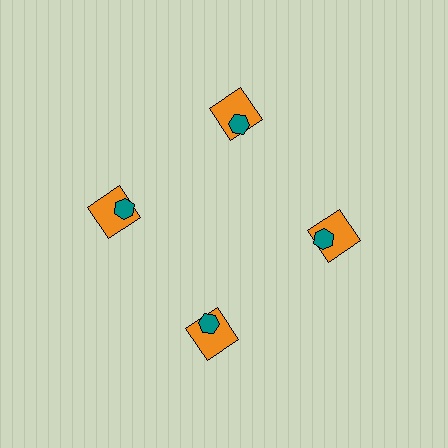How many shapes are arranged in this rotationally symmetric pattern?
There are 8 shapes, arranged in 4 groups of 2.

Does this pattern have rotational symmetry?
Yes, this pattern has 4-fold rotational symmetry. It looks the same after rotating 90 degrees around the center.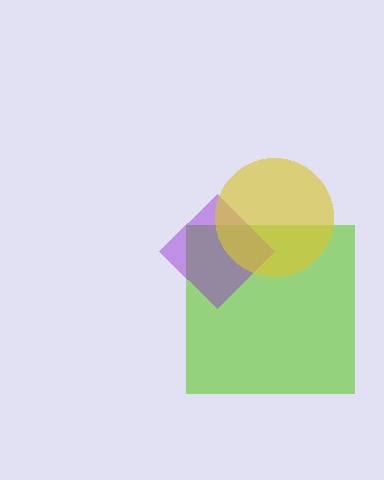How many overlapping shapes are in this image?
There are 3 overlapping shapes in the image.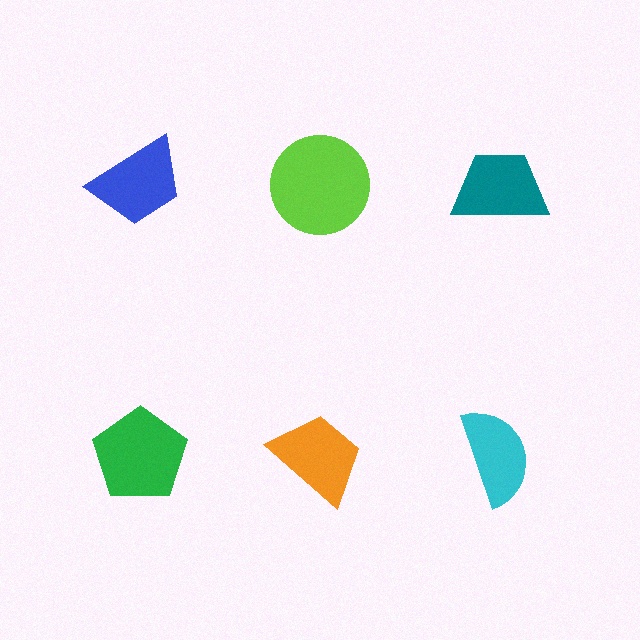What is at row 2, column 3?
A cyan semicircle.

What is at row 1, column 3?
A teal trapezoid.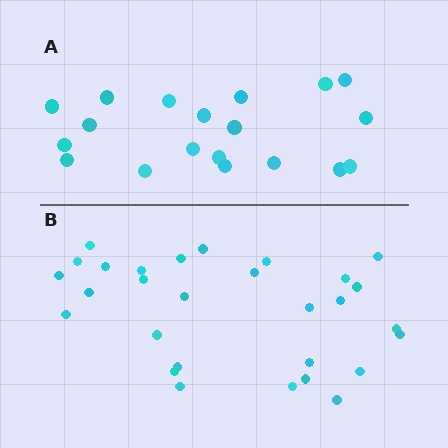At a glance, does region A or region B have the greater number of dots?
Region B (the bottom region) has more dots.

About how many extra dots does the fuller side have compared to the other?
Region B has roughly 10 or so more dots than region A.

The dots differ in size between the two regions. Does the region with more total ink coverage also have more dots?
No. Region A has more total ink coverage because its dots are larger, but region B actually contains more individual dots. Total area can be misleading — the number of items is what matters here.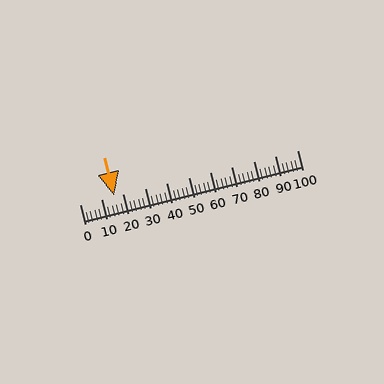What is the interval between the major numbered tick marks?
The major tick marks are spaced 10 units apart.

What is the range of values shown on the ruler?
The ruler shows values from 0 to 100.